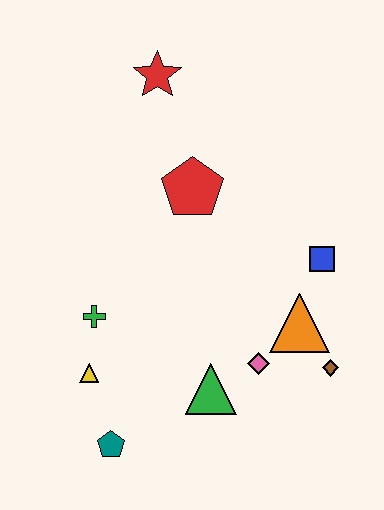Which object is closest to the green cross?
The yellow triangle is closest to the green cross.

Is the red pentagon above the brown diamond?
Yes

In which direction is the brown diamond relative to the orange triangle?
The brown diamond is below the orange triangle.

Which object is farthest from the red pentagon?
The teal pentagon is farthest from the red pentagon.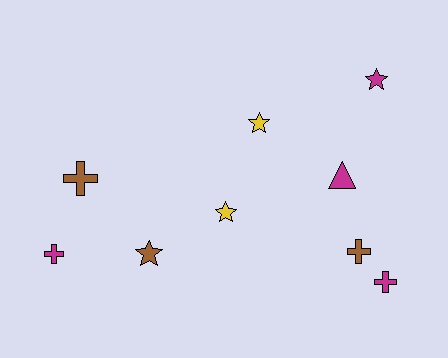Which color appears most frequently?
Magenta, with 4 objects.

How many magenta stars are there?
There is 1 magenta star.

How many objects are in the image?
There are 9 objects.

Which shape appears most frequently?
Cross, with 4 objects.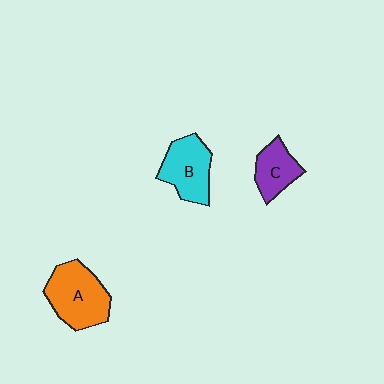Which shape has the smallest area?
Shape C (purple).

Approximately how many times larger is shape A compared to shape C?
Approximately 1.7 times.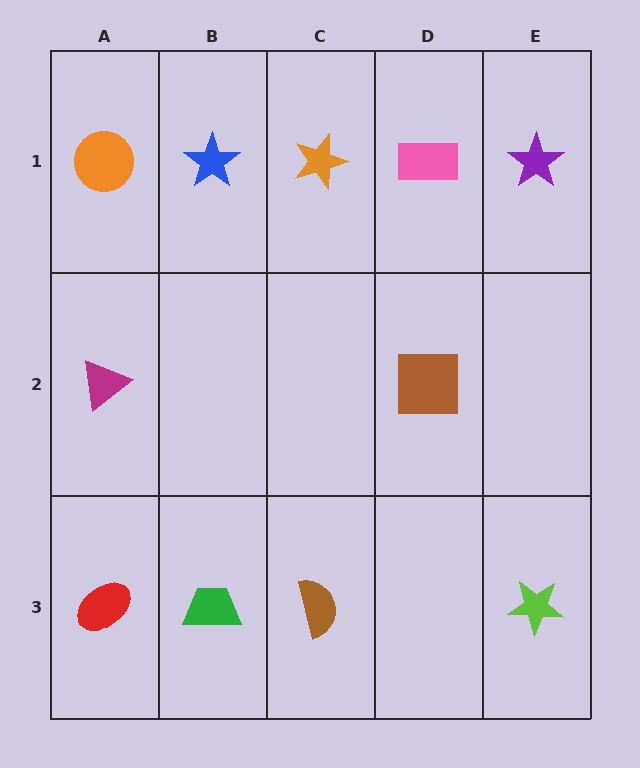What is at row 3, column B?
A green trapezoid.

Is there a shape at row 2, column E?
No, that cell is empty.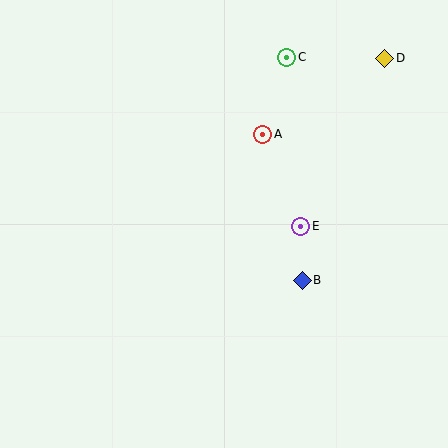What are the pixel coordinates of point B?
Point B is at (302, 280).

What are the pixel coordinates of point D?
Point D is at (385, 58).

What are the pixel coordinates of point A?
Point A is at (263, 134).